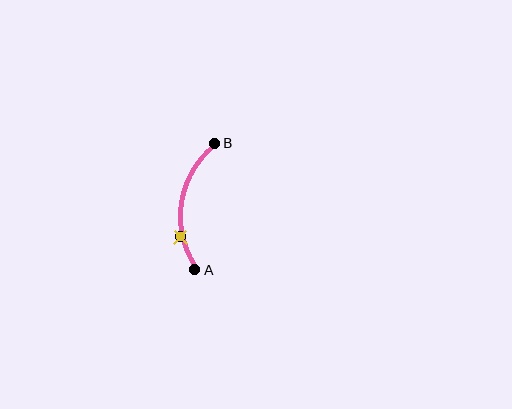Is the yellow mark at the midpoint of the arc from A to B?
No. The yellow mark lies on the arc but is closer to endpoint A. The arc midpoint would be at the point on the curve equidistant along the arc from both A and B.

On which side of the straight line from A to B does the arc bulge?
The arc bulges to the left of the straight line connecting A and B.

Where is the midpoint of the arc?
The arc midpoint is the point on the curve farthest from the straight line joining A and B. It sits to the left of that line.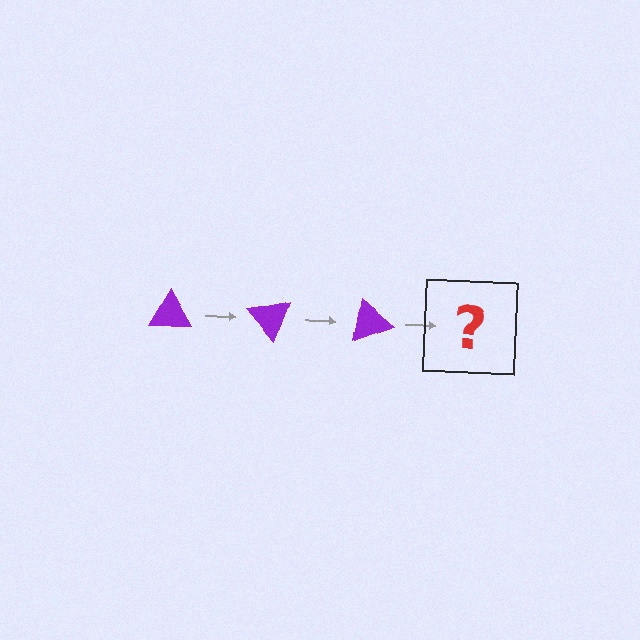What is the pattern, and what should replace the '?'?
The pattern is that the triangle rotates 50 degrees each step. The '?' should be a purple triangle rotated 150 degrees.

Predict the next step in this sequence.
The next step is a purple triangle rotated 150 degrees.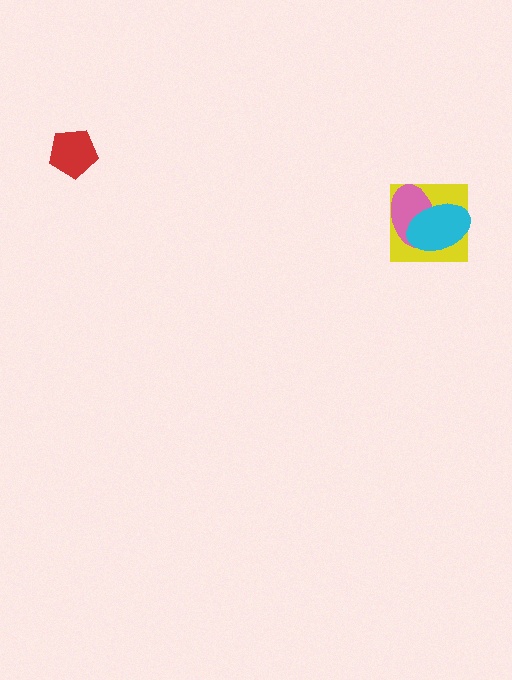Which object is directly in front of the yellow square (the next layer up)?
The pink ellipse is directly in front of the yellow square.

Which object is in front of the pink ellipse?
The cyan ellipse is in front of the pink ellipse.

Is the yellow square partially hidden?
Yes, it is partially covered by another shape.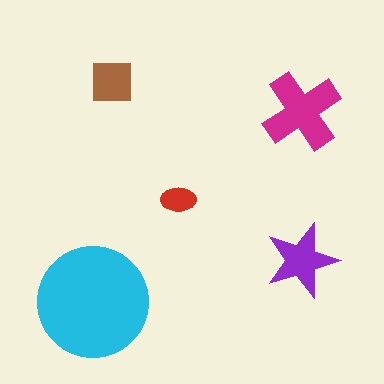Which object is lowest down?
The cyan circle is bottommost.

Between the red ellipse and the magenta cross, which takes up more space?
The magenta cross.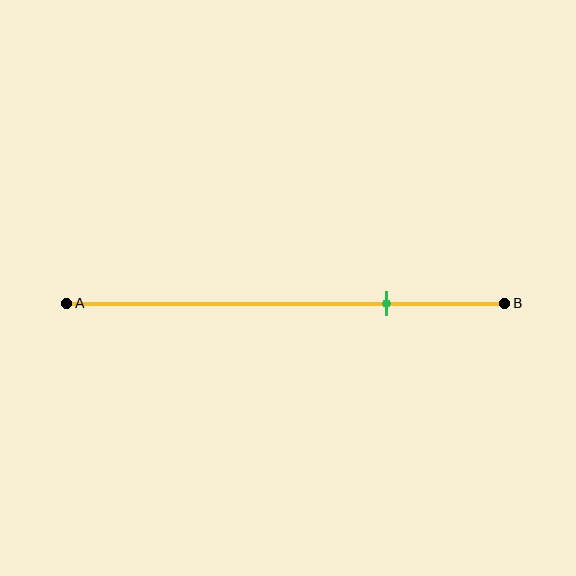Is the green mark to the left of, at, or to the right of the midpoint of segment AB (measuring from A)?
The green mark is to the right of the midpoint of segment AB.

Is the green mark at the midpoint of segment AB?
No, the mark is at about 75% from A, not at the 50% midpoint.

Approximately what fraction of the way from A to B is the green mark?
The green mark is approximately 75% of the way from A to B.